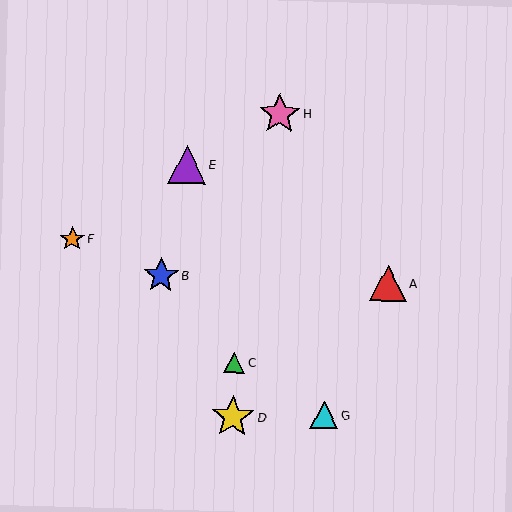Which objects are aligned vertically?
Objects C, D are aligned vertically.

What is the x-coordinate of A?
Object A is at x≈388.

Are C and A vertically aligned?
No, C is at x≈234 and A is at x≈388.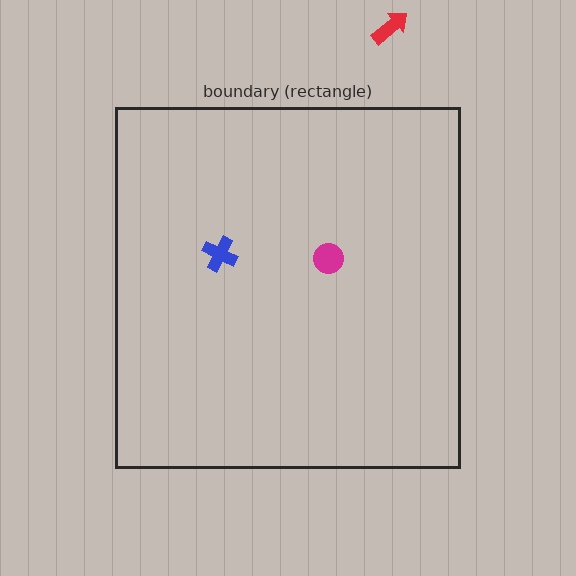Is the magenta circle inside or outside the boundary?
Inside.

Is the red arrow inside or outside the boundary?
Outside.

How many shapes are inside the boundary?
2 inside, 1 outside.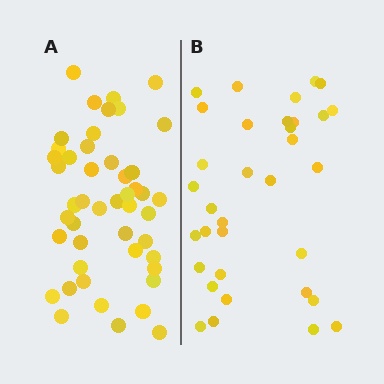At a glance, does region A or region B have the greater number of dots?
Region A (the left region) has more dots.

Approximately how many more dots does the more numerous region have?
Region A has approximately 15 more dots than region B.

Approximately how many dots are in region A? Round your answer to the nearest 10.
About 50 dots. (The exact count is 47, which rounds to 50.)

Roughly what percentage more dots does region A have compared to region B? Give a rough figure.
About 40% more.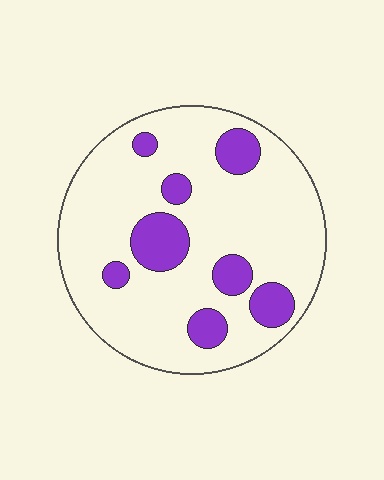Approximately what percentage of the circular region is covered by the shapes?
Approximately 20%.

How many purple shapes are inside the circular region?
8.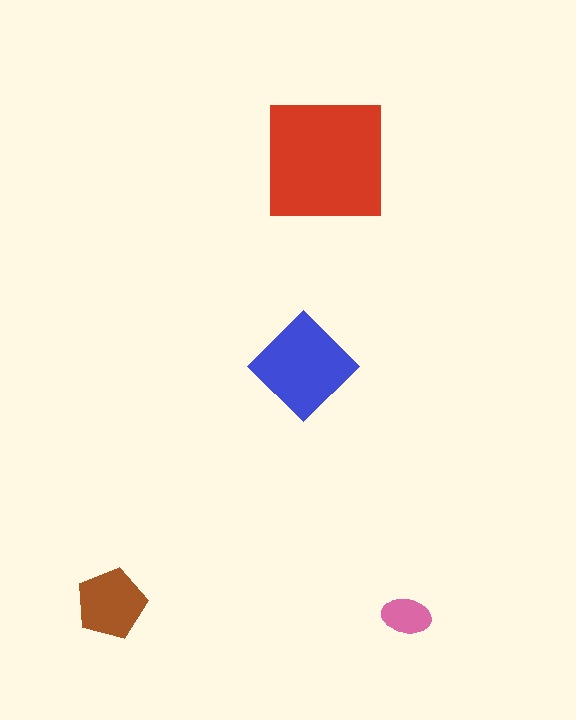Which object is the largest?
The red square.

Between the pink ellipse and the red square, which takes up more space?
The red square.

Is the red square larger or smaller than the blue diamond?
Larger.